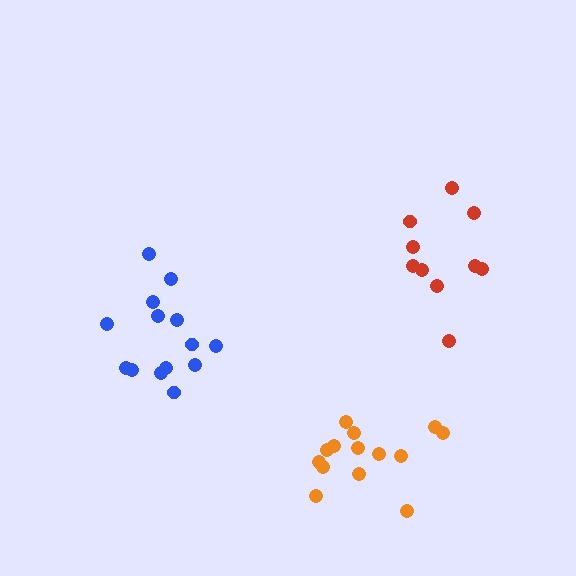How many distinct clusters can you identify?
There are 3 distinct clusters.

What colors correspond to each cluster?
The clusters are colored: orange, blue, red.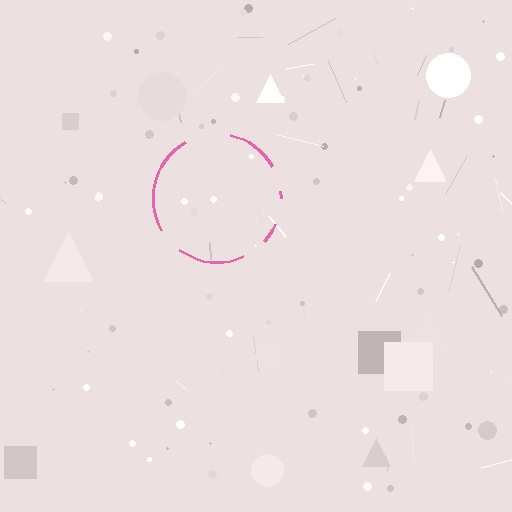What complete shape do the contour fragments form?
The contour fragments form a circle.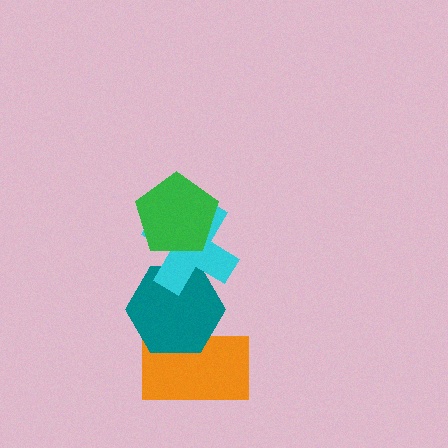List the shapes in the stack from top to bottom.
From top to bottom: the green pentagon, the cyan cross, the teal hexagon, the orange rectangle.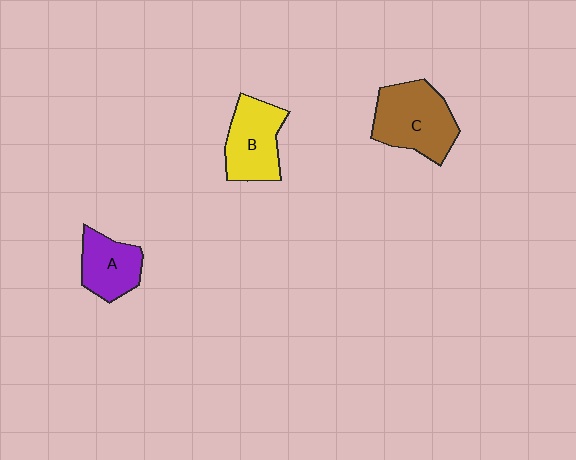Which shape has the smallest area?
Shape A (purple).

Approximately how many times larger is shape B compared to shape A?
Approximately 1.2 times.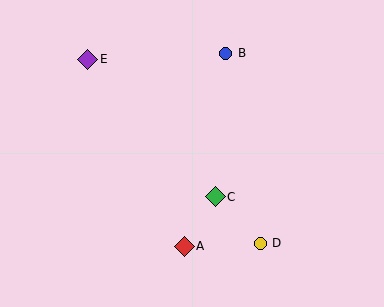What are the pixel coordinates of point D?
Point D is at (260, 243).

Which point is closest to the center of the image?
Point C at (215, 197) is closest to the center.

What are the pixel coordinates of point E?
Point E is at (88, 59).